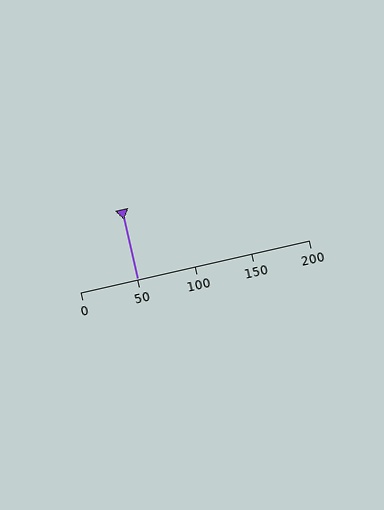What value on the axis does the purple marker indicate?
The marker indicates approximately 50.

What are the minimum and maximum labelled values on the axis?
The axis runs from 0 to 200.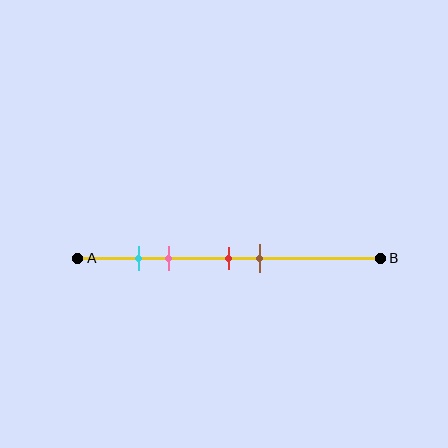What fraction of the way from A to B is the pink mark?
The pink mark is approximately 30% (0.3) of the way from A to B.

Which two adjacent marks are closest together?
The cyan and pink marks are the closest adjacent pair.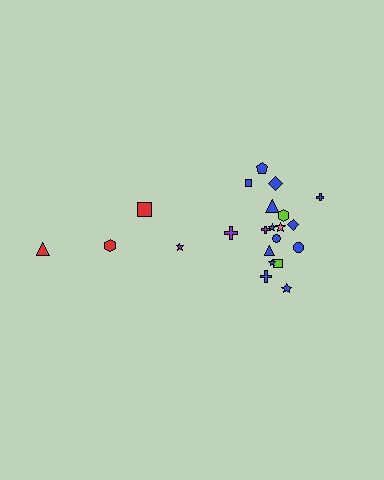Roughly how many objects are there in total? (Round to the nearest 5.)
Roughly 20 objects in total.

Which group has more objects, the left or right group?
The right group.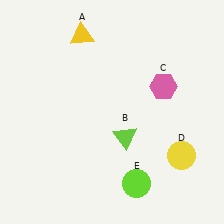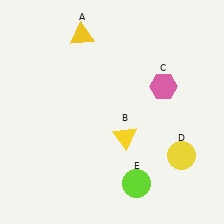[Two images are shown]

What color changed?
The triangle (B) changed from lime in Image 1 to yellow in Image 2.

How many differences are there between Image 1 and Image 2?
There is 1 difference between the two images.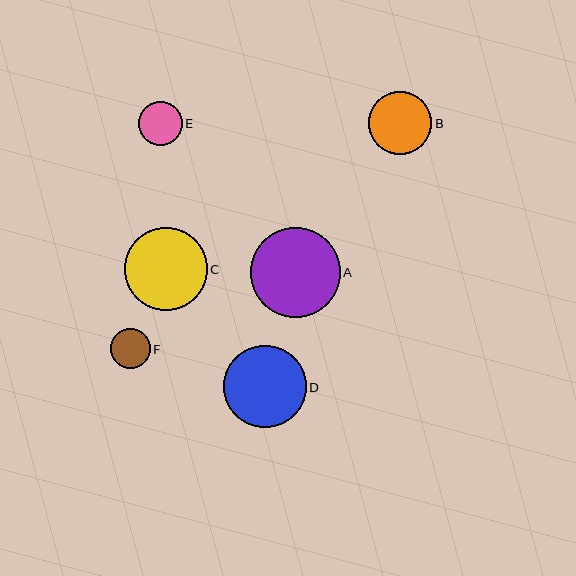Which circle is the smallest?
Circle F is the smallest with a size of approximately 40 pixels.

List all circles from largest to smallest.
From largest to smallest: A, C, D, B, E, F.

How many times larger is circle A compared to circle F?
Circle A is approximately 2.2 times the size of circle F.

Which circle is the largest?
Circle A is the largest with a size of approximately 89 pixels.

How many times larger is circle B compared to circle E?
Circle B is approximately 1.4 times the size of circle E.